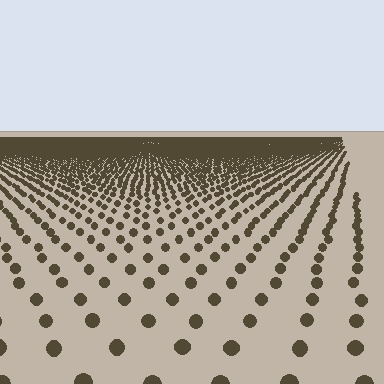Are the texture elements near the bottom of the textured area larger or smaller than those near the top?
Larger. Near the bottom, elements are closer to the viewer and appear at a bigger on-screen size.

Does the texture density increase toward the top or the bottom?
Density increases toward the top.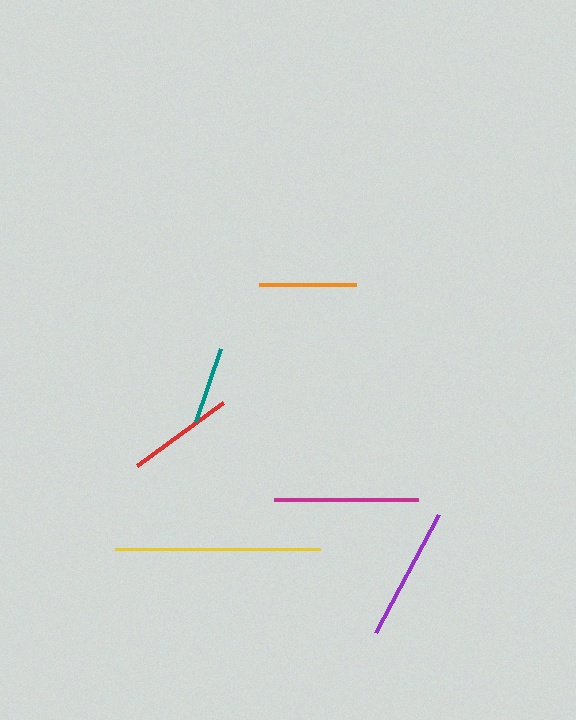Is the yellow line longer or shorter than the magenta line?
The yellow line is longer than the magenta line.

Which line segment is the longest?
The yellow line is the longest at approximately 205 pixels.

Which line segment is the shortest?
The teal line is the shortest at approximately 77 pixels.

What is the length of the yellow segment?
The yellow segment is approximately 205 pixels long.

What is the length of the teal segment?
The teal segment is approximately 77 pixels long.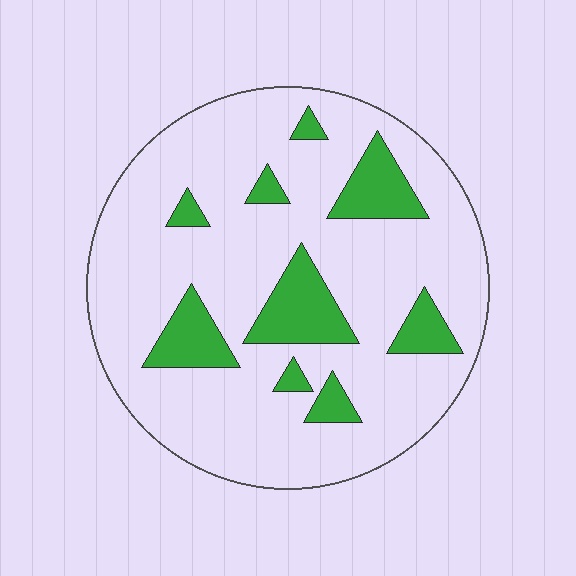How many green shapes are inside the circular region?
9.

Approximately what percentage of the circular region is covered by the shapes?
Approximately 20%.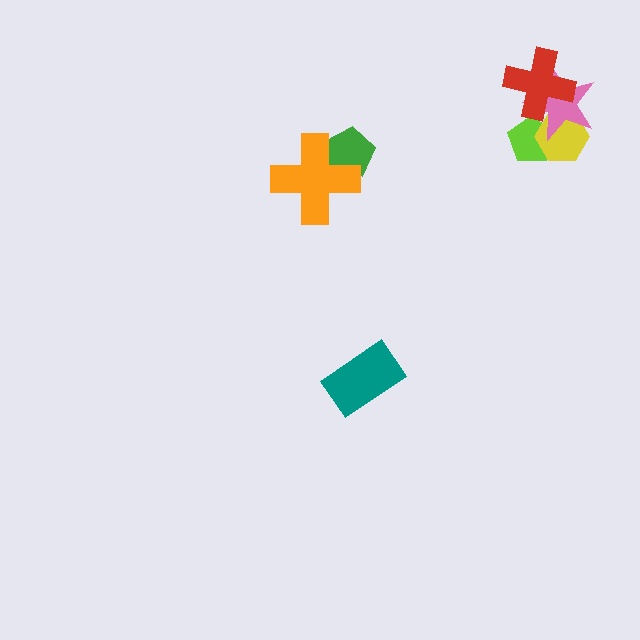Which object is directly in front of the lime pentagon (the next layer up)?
The yellow hexagon is directly in front of the lime pentagon.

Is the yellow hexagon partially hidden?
Yes, it is partially covered by another shape.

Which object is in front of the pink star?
The red cross is in front of the pink star.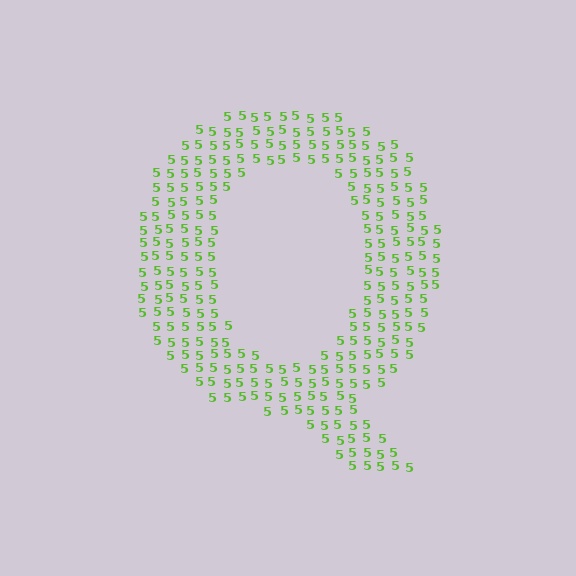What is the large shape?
The large shape is the letter Q.